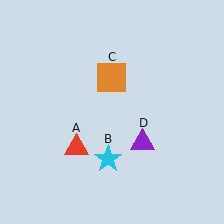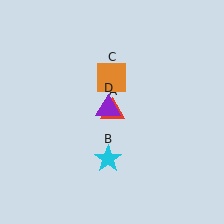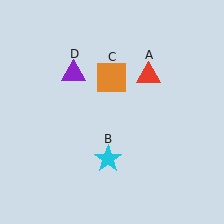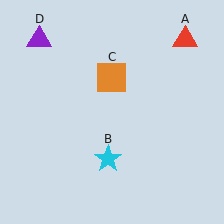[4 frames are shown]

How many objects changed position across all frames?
2 objects changed position: red triangle (object A), purple triangle (object D).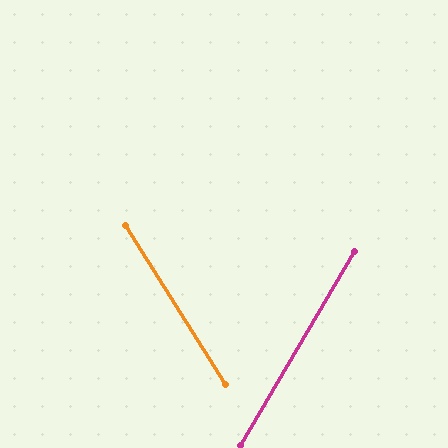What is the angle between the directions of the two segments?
Approximately 63 degrees.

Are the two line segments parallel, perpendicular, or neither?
Neither parallel nor perpendicular — they differ by about 63°.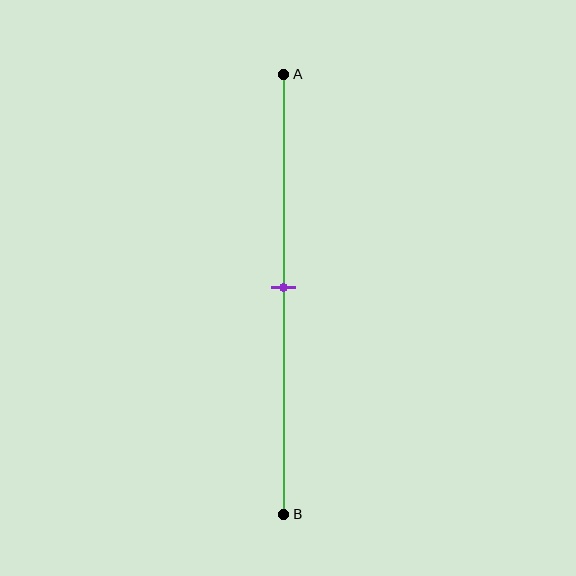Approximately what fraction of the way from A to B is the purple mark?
The purple mark is approximately 50% of the way from A to B.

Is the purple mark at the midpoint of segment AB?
Yes, the mark is approximately at the midpoint.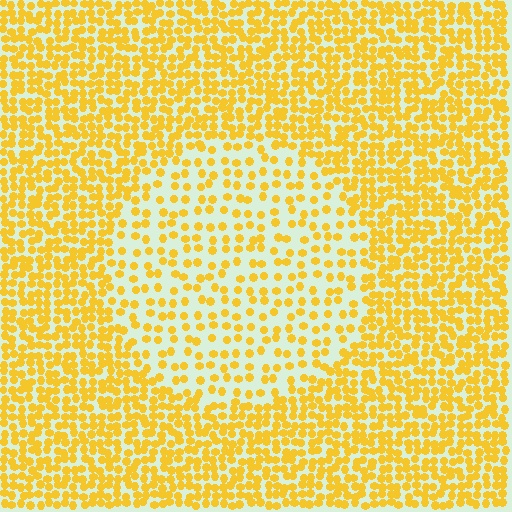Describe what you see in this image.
The image contains small yellow elements arranged at two different densities. A circle-shaped region is visible where the elements are less densely packed than the surrounding area.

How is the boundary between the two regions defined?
The boundary is defined by a change in element density (approximately 2.1x ratio). All elements are the same color, size, and shape.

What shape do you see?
I see a circle.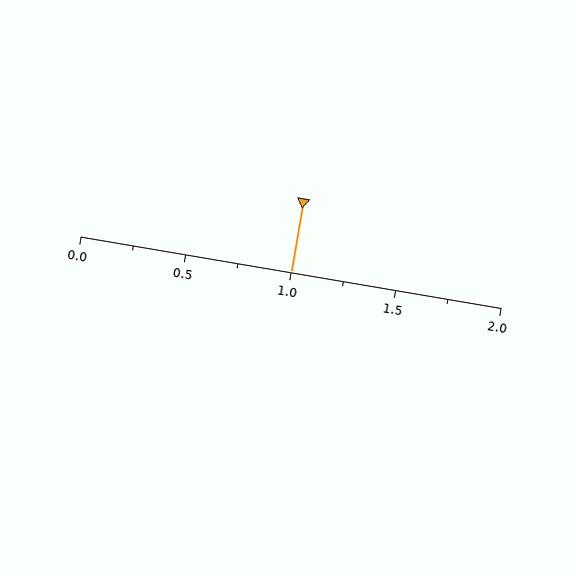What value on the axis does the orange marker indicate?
The marker indicates approximately 1.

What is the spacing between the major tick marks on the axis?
The major ticks are spaced 0.5 apart.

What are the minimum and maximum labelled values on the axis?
The axis runs from 0.0 to 2.0.